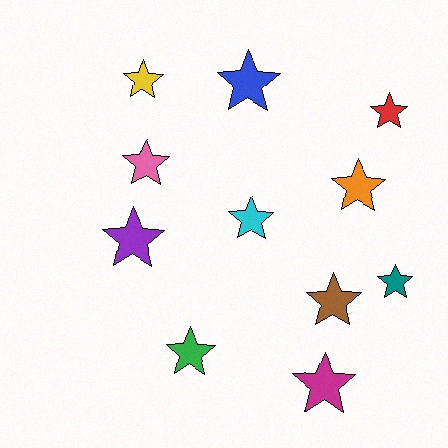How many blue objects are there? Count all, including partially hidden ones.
There is 1 blue object.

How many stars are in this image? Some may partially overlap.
There are 11 stars.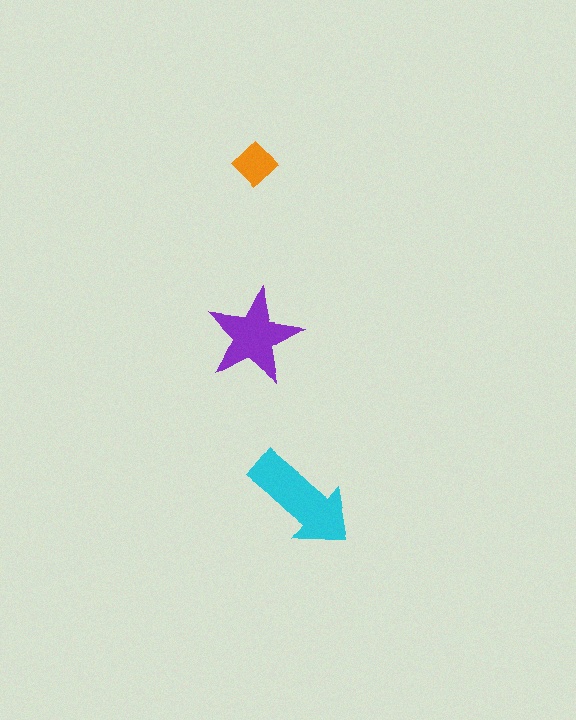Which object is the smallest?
The orange diamond.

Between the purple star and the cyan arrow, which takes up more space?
The cyan arrow.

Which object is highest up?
The orange diamond is topmost.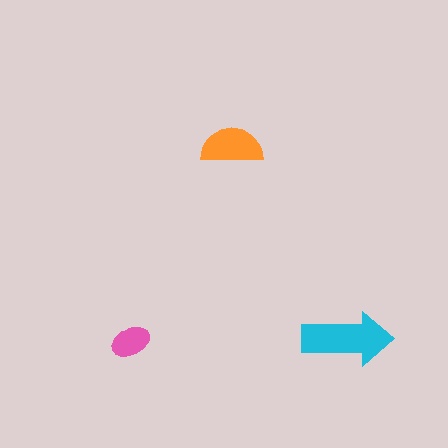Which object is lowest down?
The pink ellipse is bottommost.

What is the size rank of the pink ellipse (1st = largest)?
3rd.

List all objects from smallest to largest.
The pink ellipse, the orange semicircle, the cyan arrow.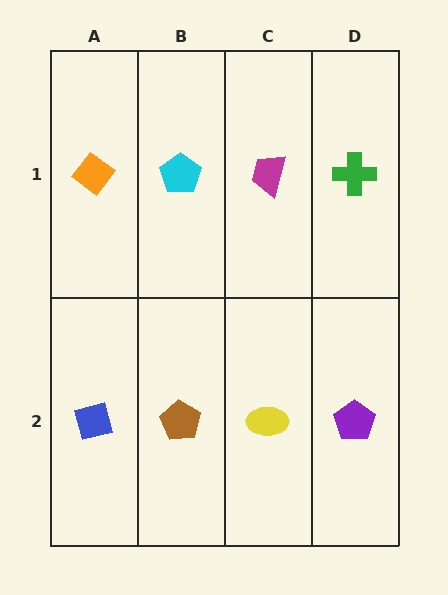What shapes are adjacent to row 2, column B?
A cyan pentagon (row 1, column B), a blue square (row 2, column A), a yellow ellipse (row 2, column C).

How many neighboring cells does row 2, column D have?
2.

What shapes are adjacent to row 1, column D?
A purple pentagon (row 2, column D), a magenta trapezoid (row 1, column C).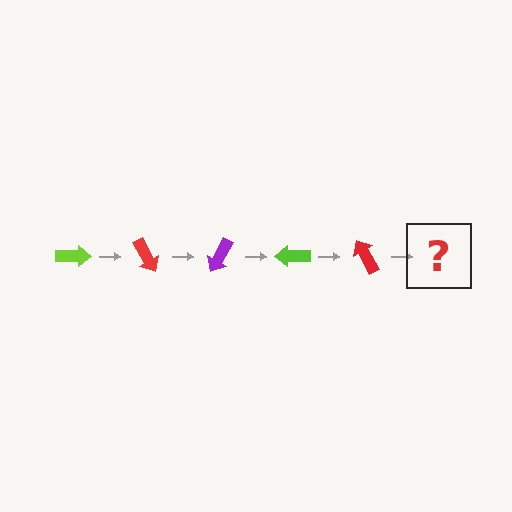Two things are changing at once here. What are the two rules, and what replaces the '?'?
The two rules are that it rotates 60 degrees each step and the color cycles through lime, red, and purple. The '?' should be a purple arrow, rotated 300 degrees from the start.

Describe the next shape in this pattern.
It should be a purple arrow, rotated 300 degrees from the start.